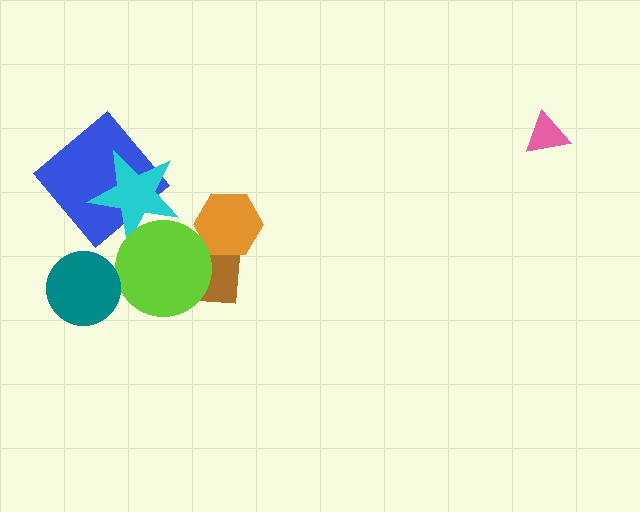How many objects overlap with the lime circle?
2 objects overlap with the lime circle.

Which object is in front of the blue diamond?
The cyan star is in front of the blue diamond.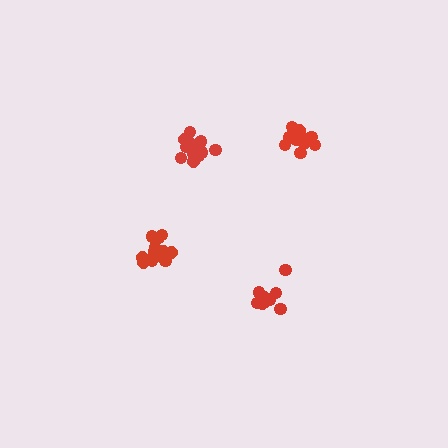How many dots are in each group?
Group 1: 12 dots, Group 2: 15 dots, Group 3: 12 dots, Group 4: 14 dots (53 total).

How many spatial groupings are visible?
There are 4 spatial groupings.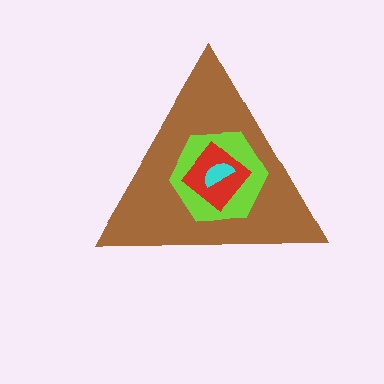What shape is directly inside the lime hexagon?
The red diamond.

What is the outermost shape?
The brown triangle.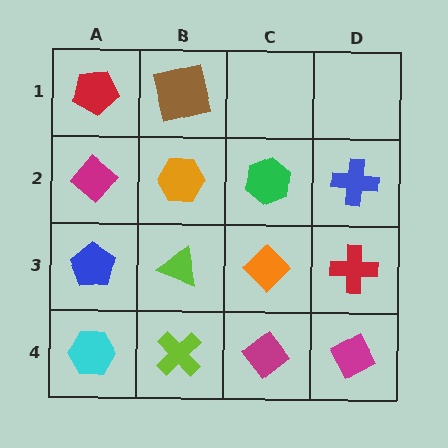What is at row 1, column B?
A brown square.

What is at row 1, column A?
A red pentagon.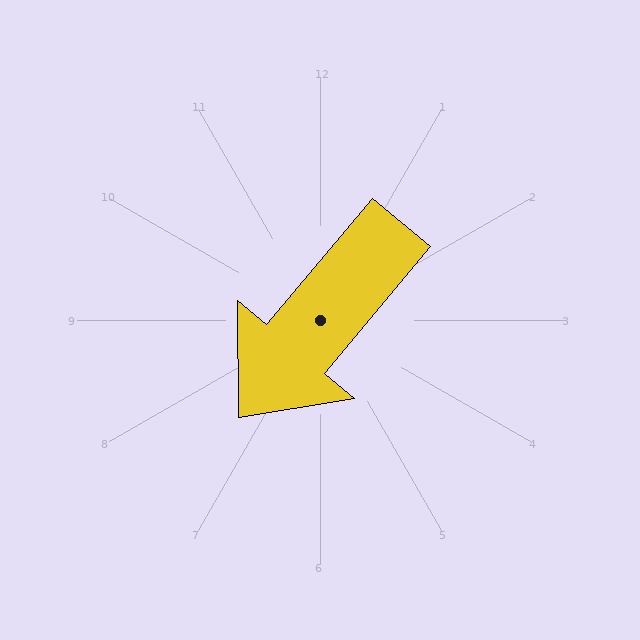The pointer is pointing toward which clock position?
Roughly 7 o'clock.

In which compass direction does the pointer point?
Southwest.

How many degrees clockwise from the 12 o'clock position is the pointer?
Approximately 220 degrees.